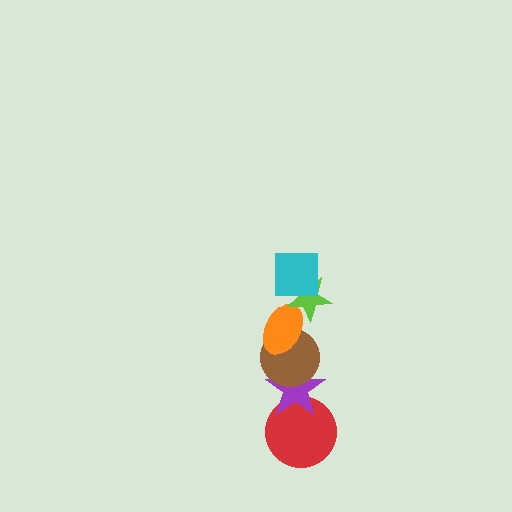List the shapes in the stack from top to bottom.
From top to bottom: the cyan square, the lime star, the orange ellipse, the brown circle, the purple star, the red circle.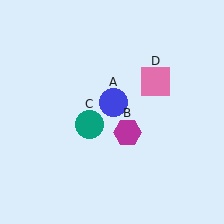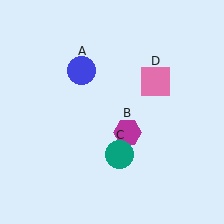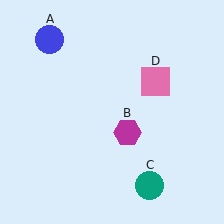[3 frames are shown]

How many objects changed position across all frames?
2 objects changed position: blue circle (object A), teal circle (object C).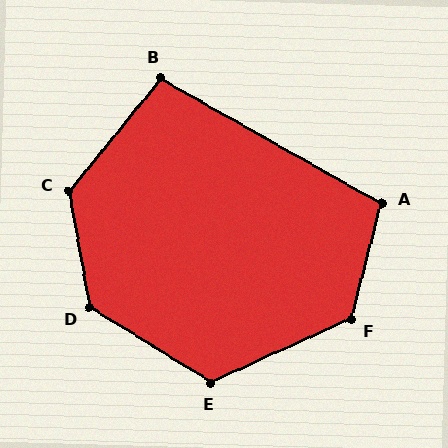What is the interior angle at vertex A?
Approximately 105 degrees (obtuse).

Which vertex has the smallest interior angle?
B, at approximately 100 degrees.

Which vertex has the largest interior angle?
D, at approximately 131 degrees.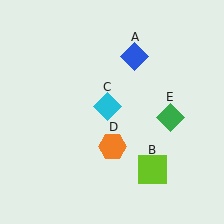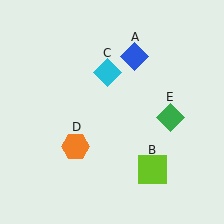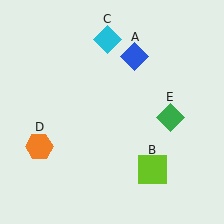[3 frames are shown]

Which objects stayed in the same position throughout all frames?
Blue diamond (object A) and lime square (object B) and green diamond (object E) remained stationary.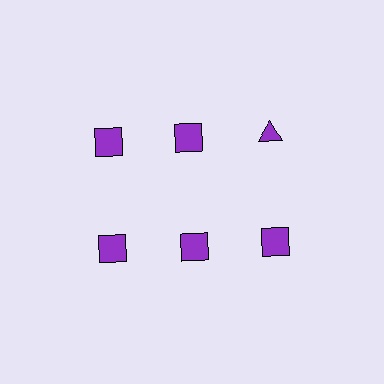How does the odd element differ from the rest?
It has a different shape: triangle instead of square.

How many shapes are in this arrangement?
There are 6 shapes arranged in a grid pattern.